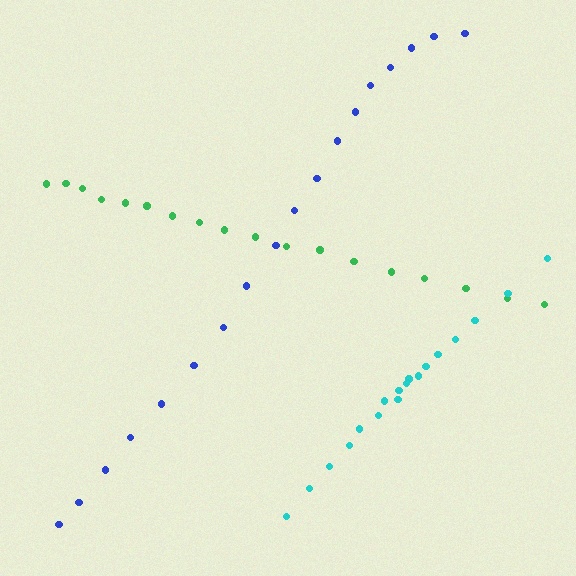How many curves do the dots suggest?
There are 3 distinct paths.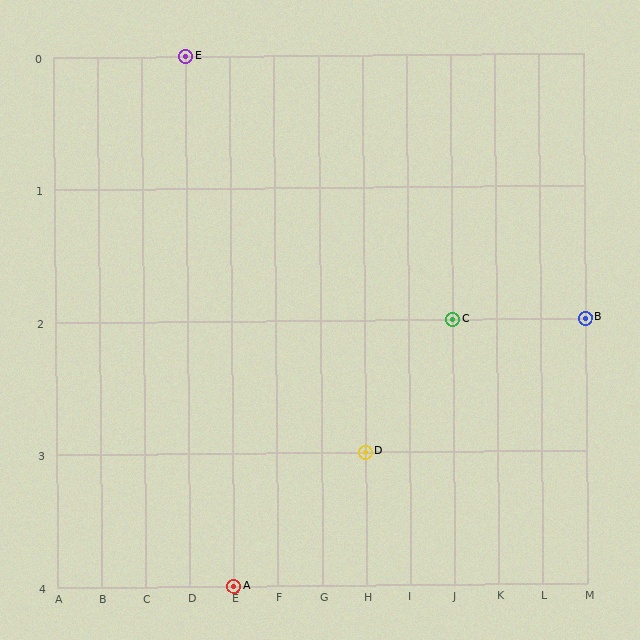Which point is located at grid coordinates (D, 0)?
Point E is at (D, 0).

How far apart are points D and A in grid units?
Points D and A are 3 columns and 1 row apart (about 3.2 grid units diagonally).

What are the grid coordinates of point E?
Point E is at grid coordinates (D, 0).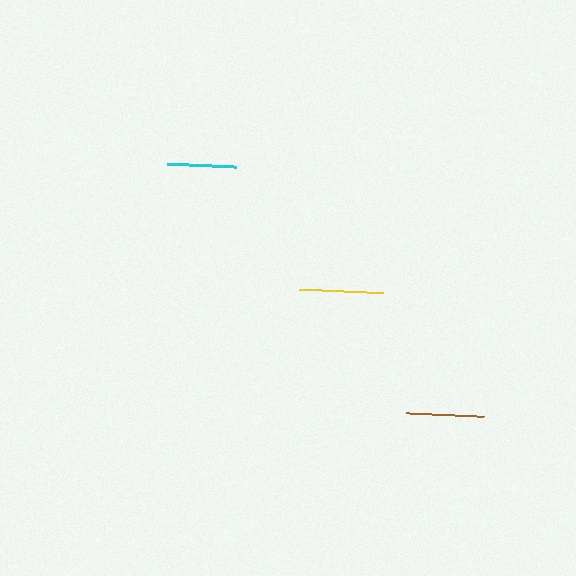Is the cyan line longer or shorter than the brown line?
The brown line is longer than the cyan line.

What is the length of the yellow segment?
The yellow segment is approximately 84 pixels long.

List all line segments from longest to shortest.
From longest to shortest: yellow, brown, cyan.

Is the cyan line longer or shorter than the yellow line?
The yellow line is longer than the cyan line.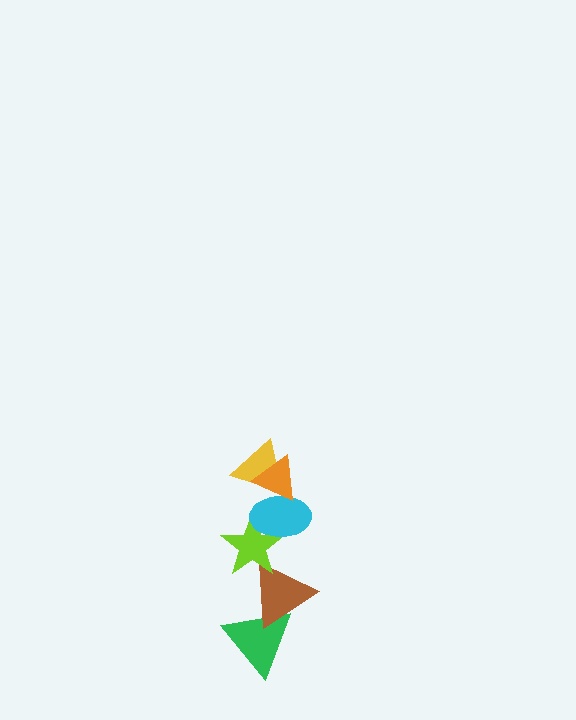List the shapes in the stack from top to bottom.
From top to bottom: the orange triangle, the yellow triangle, the cyan ellipse, the lime star, the brown triangle, the green triangle.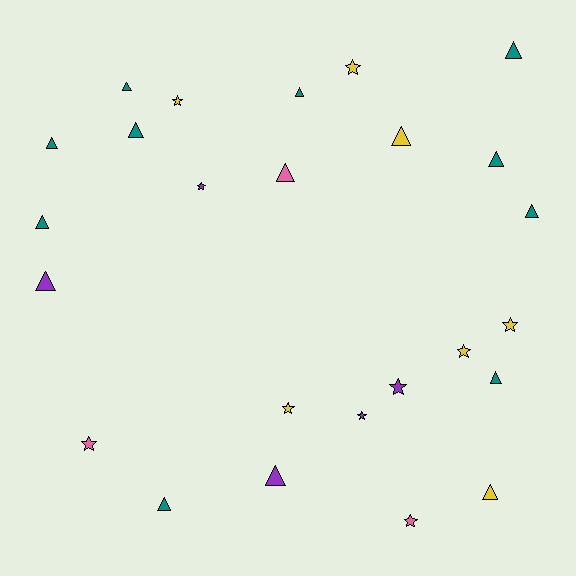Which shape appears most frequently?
Triangle, with 15 objects.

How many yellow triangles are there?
There are 2 yellow triangles.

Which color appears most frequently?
Teal, with 10 objects.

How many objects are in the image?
There are 25 objects.